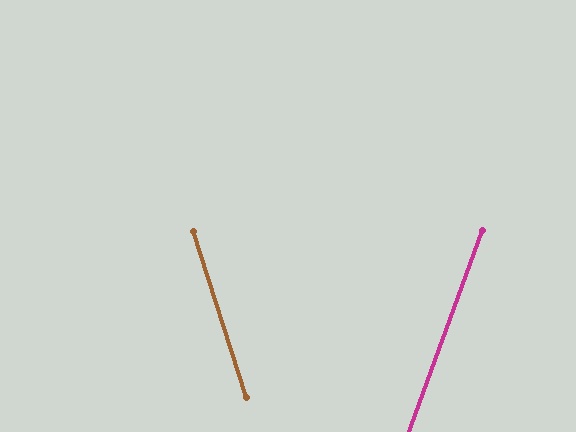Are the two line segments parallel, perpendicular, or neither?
Neither parallel nor perpendicular — they differ by about 38°.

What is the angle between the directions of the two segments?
Approximately 38 degrees.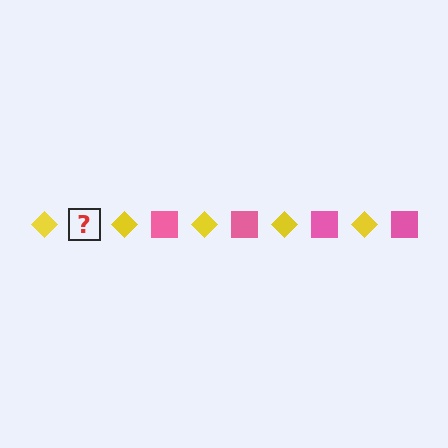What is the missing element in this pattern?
The missing element is a pink square.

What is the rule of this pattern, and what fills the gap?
The rule is that the pattern alternates between yellow diamond and pink square. The gap should be filled with a pink square.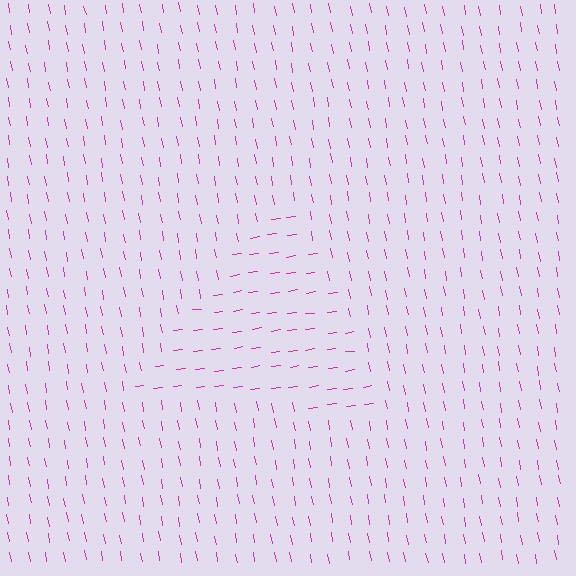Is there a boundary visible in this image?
Yes, there is a texture boundary formed by a change in line orientation.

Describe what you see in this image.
The image is filled with small magenta line segments. A triangle region in the image has lines oriented differently from the surrounding lines, creating a visible texture boundary.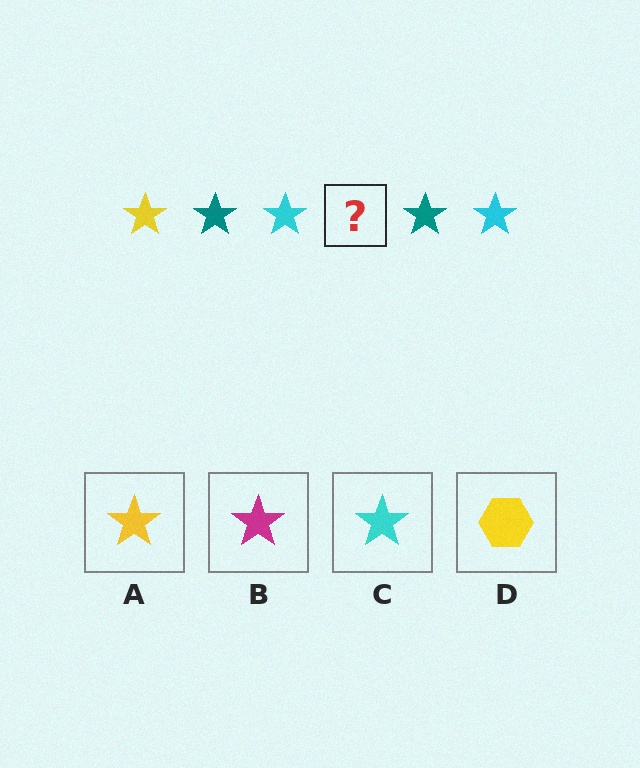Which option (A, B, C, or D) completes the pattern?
A.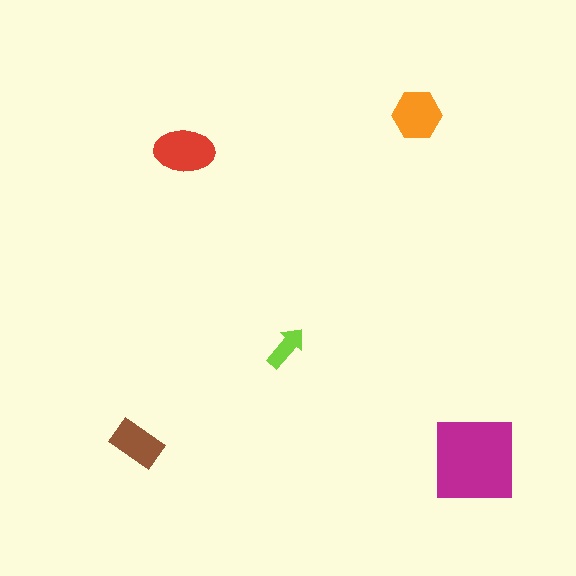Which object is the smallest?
The lime arrow.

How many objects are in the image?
There are 5 objects in the image.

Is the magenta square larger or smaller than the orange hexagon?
Larger.